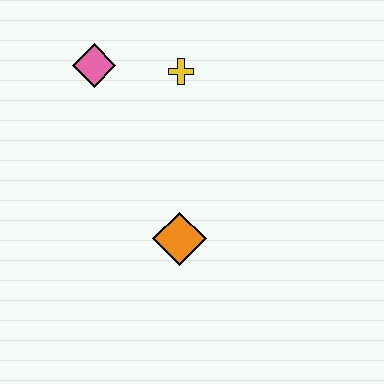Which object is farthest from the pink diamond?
The orange diamond is farthest from the pink diamond.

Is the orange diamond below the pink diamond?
Yes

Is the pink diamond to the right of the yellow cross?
No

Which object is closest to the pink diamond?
The yellow cross is closest to the pink diamond.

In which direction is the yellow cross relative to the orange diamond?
The yellow cross is above the orange diamond.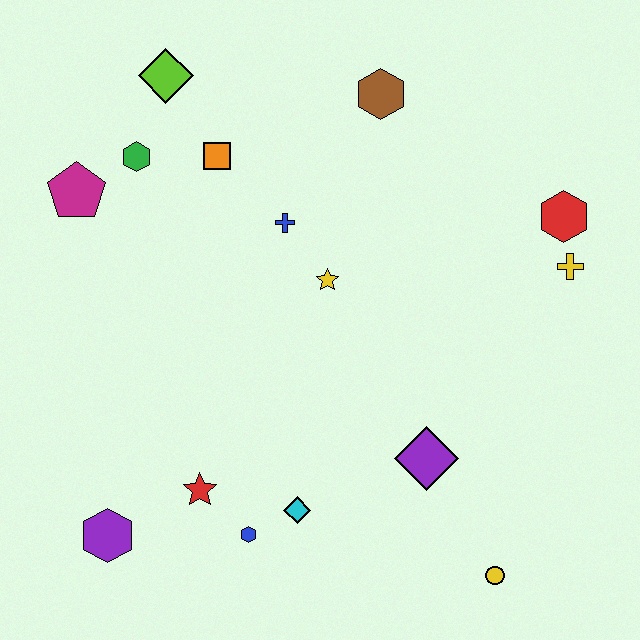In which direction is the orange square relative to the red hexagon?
The orange square is to the left of the red hexagon.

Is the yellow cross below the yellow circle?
No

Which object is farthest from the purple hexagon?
The red hexagon is farthest from the purple hexagon.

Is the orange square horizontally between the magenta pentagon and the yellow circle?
Yes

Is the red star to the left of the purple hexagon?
No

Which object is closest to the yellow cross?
The red hexagon is closest to the yellow cross.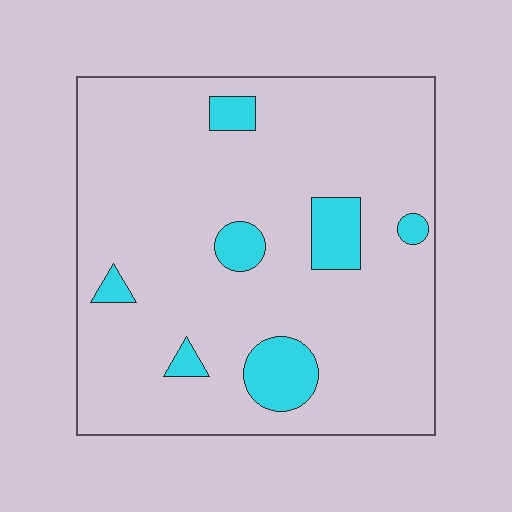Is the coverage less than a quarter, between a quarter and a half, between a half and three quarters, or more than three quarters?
Less than a quarter.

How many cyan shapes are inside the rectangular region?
7.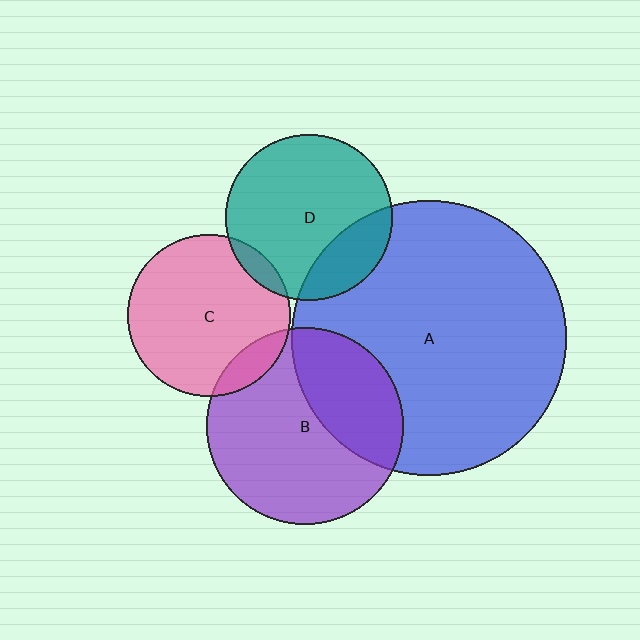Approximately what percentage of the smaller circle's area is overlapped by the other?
Approximately 10%.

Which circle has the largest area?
Circle A (blue).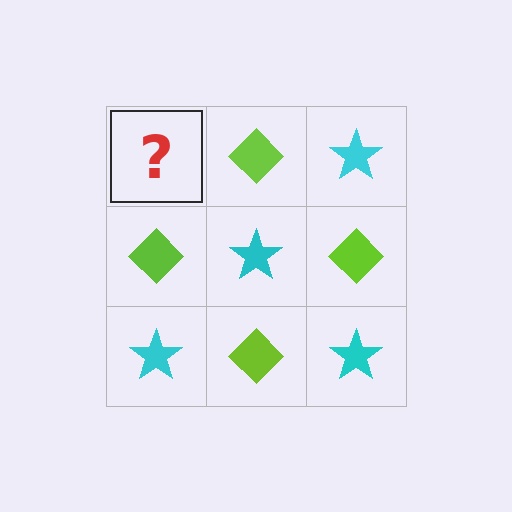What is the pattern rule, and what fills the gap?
The rule is that it alternates cyan star and lime diamond in a checkerboard pattern. The gap should be filled with a cyan star.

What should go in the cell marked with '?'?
The missing cell should contain a cyan star.